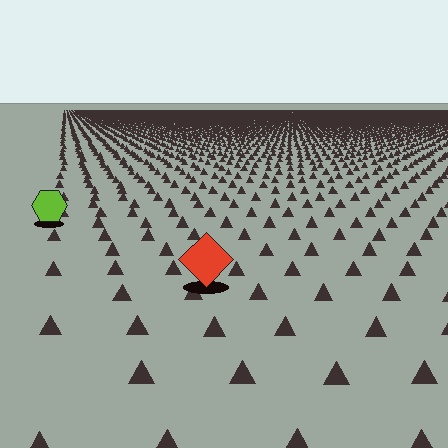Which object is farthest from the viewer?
The lime hexagon is farthest from the viewer. It appears smaller and the ground texture around it is denser.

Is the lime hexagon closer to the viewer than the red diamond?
No. The red diamond is closer — you can tell from the texture gradient: the ground texture is coarser near it.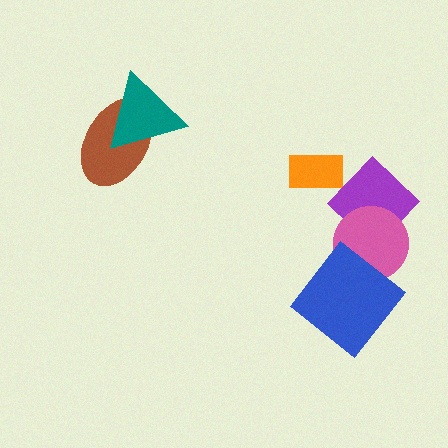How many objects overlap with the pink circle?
2 objects overlap with the pink circle.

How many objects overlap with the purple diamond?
1 object overlaps with the purple diamond.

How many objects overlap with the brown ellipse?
1 object overlaps with the brown ellipse.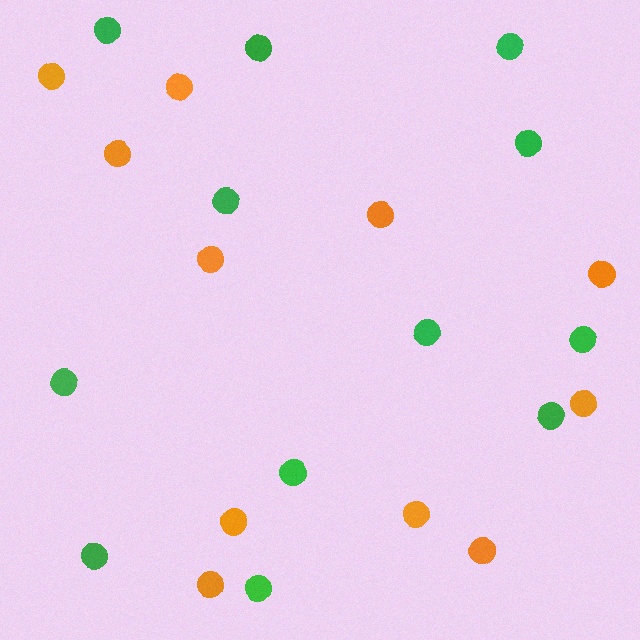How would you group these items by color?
There are 2 groups: one group of orange circles (11) and one group of green circles (12).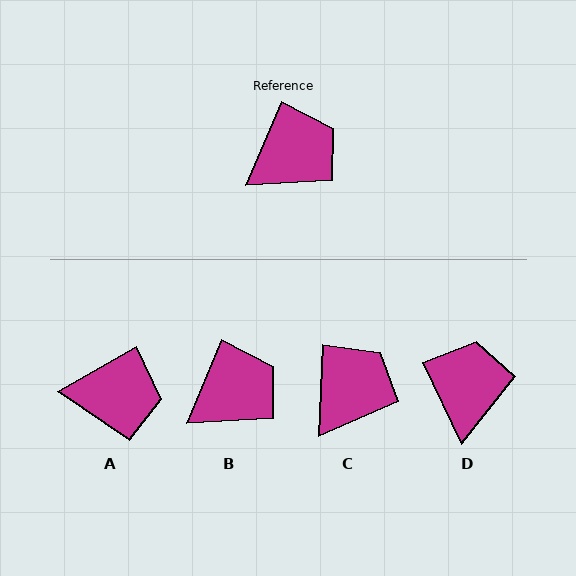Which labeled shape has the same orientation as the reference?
B.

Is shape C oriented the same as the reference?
No, it is off by about 20 degrees.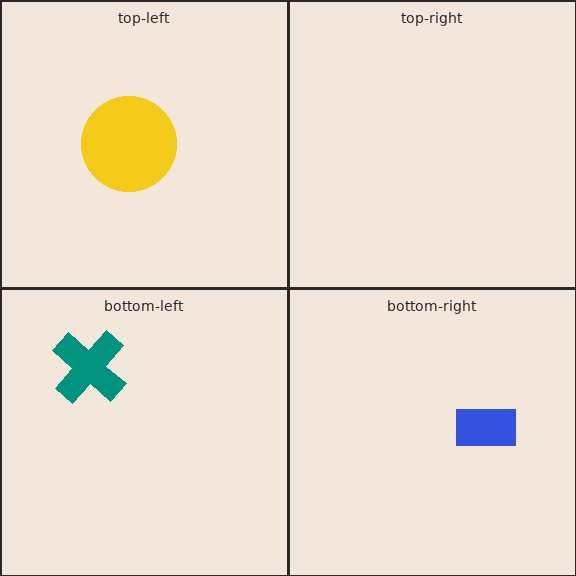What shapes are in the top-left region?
The yellow circle.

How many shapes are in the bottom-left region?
1.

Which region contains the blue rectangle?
The bottom-right region.